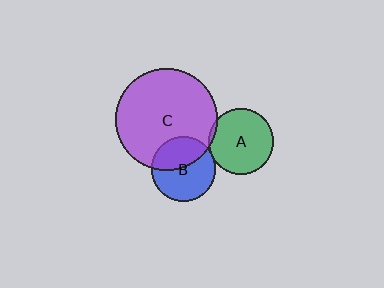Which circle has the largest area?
Circle C (purple).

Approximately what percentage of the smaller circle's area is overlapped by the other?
Approximately 5%.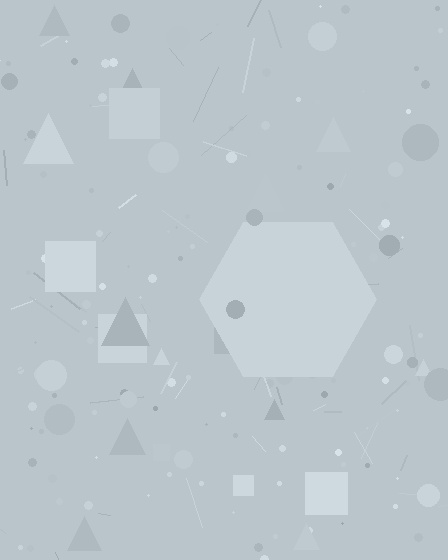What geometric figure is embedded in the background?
A hexagon is embedded in the background.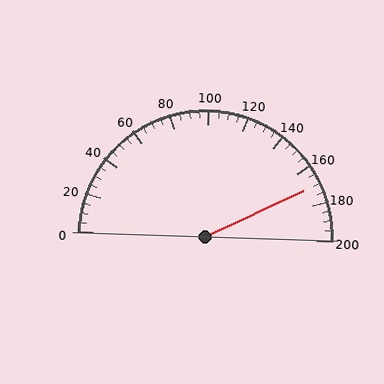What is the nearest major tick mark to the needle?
The nearest major tick mark is 160.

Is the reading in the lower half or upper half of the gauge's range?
The reading is in the upper half of the range (0 to 200).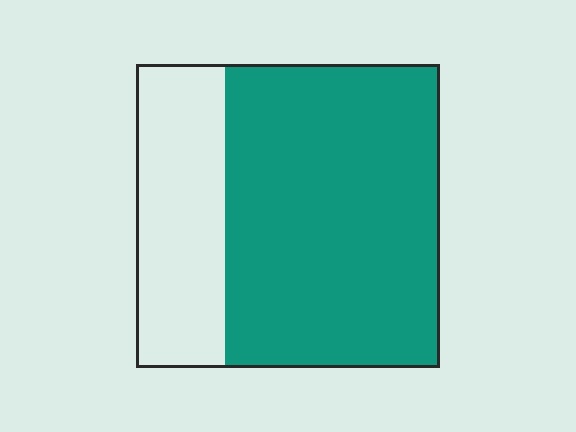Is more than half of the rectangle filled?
Yes.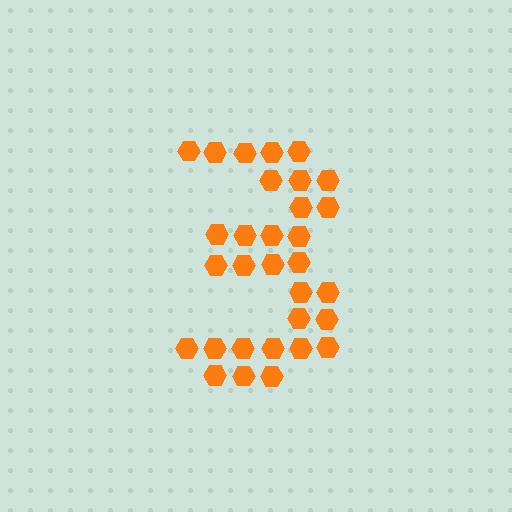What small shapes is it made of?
It is made of small hexagons.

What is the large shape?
The large shape is the digit 3.